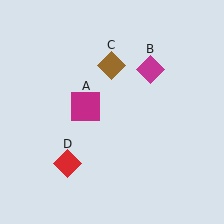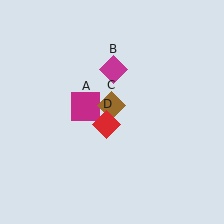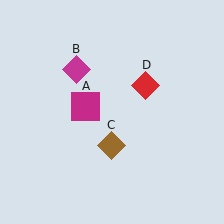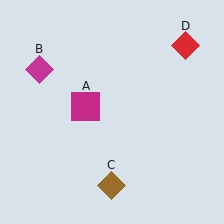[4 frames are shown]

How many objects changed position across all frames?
3 objects changed position: magenta diamond (object B), brown diamond (object C), red diamond (object D).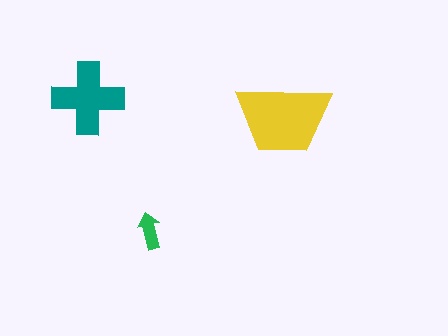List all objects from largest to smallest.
The yellow trapezoid, the teal cross, the green arrow.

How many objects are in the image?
There are 3 objects in the image.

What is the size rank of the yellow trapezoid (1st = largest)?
1st.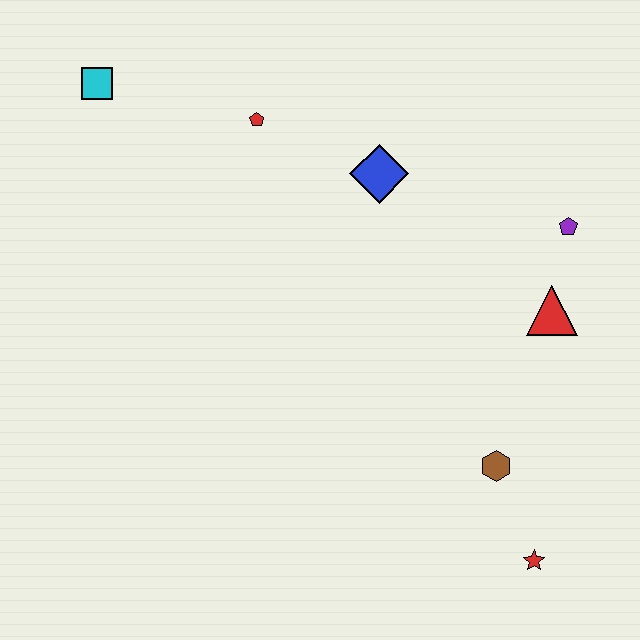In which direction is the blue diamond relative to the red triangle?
The blue diamond is to the left of the red triangle.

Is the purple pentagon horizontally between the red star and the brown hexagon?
No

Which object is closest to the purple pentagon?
The red triangle is closest to the purple pentagon.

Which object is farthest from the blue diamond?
The red star is farthest from the blue diamond.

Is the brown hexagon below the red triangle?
Yes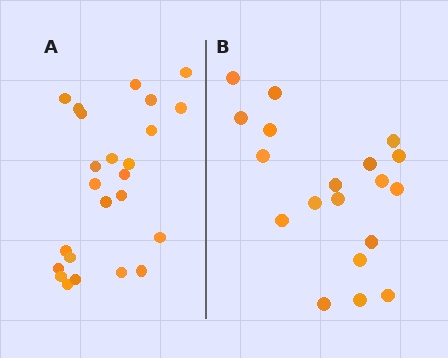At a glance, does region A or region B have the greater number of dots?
Region A (the left region) has more dots.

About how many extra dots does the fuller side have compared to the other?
Region A has about 5 more dots than region B.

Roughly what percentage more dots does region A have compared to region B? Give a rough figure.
About 25% more.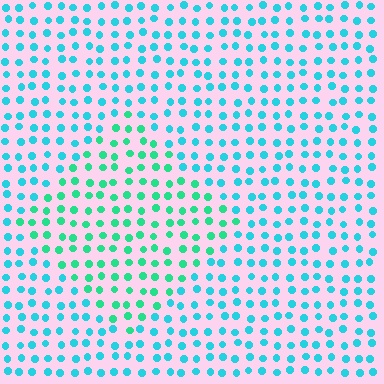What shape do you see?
I see a diamond.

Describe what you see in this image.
The image is filled with small cyan elements in a uniform arrangement. A diamond-shaped region is visible where the elements are tinted to a slightly different hue, forming a subtle color boundary.